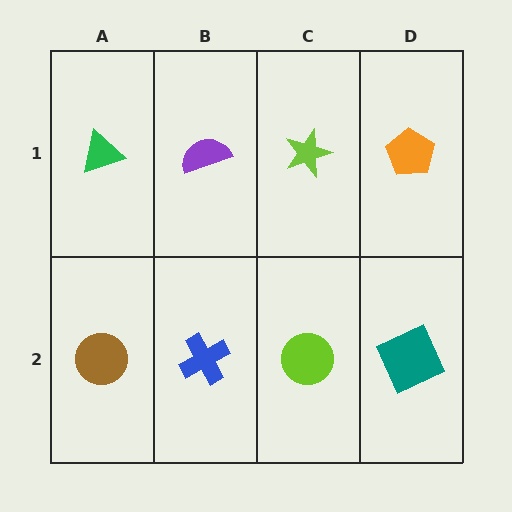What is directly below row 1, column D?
A teal square.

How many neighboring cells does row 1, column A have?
2.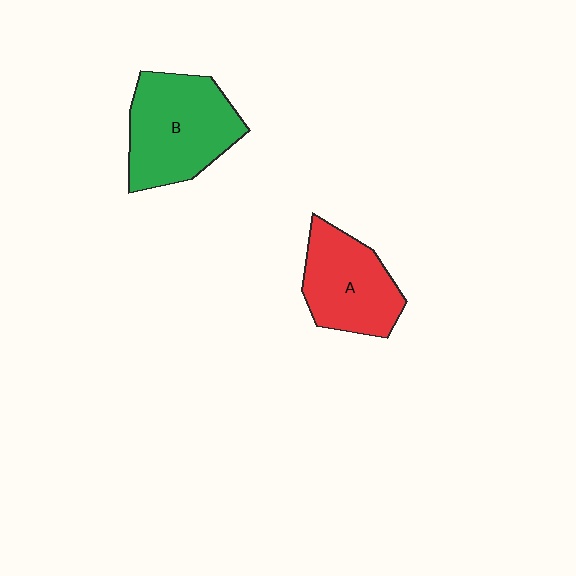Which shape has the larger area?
Shape B (green).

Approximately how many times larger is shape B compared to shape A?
Approximately 1.3 times.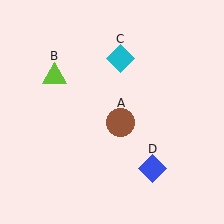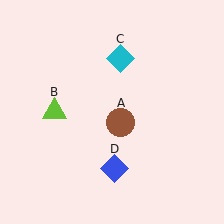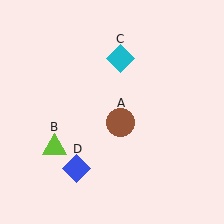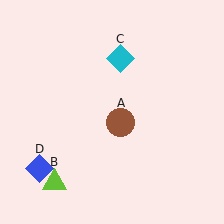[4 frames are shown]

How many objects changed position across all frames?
2 objects changed position: lime triangle (object B), blue diamond (object D).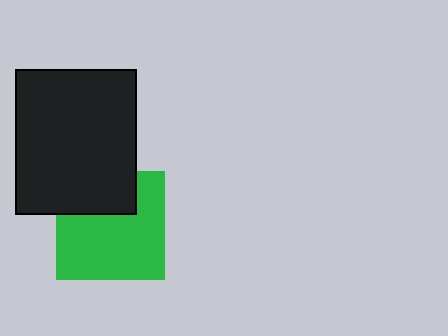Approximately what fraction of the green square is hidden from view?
Roughly 30% of the green square is hidden behind the black rectangle.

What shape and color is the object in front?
The object in front is a black rectangle.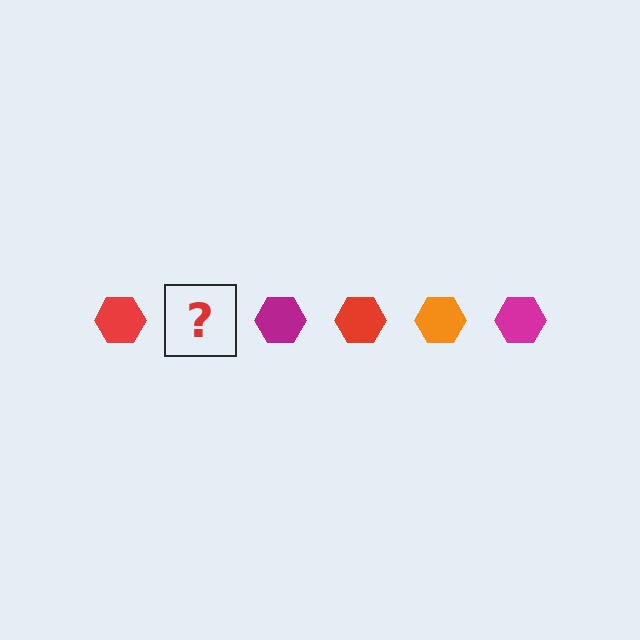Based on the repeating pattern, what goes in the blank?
The blank should be an orange hexagon.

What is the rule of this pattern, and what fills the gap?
The rule is that the pattern cycles through red, orange, magenta hexagons. The gap should be filled with an orange hexagon.